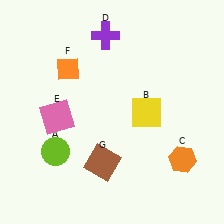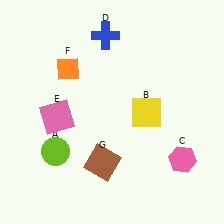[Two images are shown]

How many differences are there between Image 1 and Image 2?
There are 2 differences between the two images.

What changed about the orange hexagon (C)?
In Image 1, C is orange. In Image 2, it changed to pink.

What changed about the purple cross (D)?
In Image 1, D is purple. In Image 2, it changed to blue.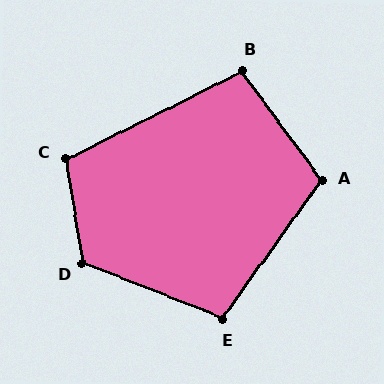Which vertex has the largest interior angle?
D, at approximately 121 degrees.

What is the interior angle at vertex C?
Approximately 107 degrees (obtuse).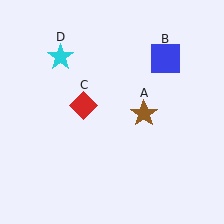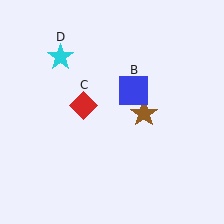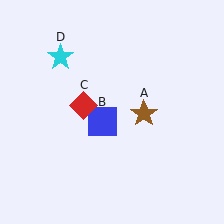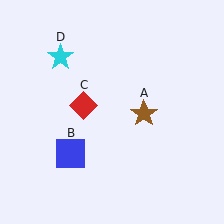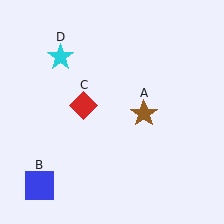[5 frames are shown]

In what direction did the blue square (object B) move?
The blue square (object B) moved down and to the left.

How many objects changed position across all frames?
1 object changed position: blue square (object B).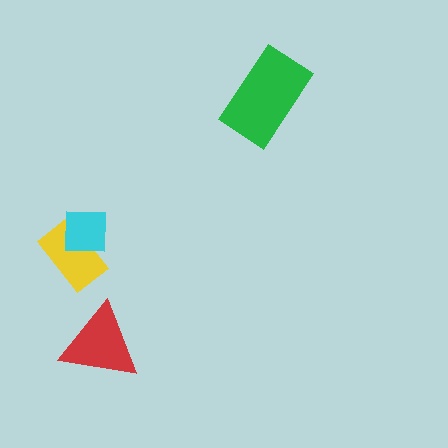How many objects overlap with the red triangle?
0 objects overlap with the red triangle.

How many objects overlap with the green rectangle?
0 objects overlap with the green rectangle.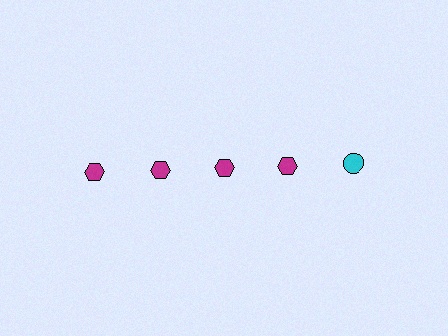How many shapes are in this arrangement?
There are 5 shapes arranged in a grid pattern.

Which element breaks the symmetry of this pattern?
The cyan circle in the top row, rightmost column breaks the symmetry. All other shapes are magenta hexagons.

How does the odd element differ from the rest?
It differs in both color (cyan instead of magenta) and shape (circle instead of hexagon).